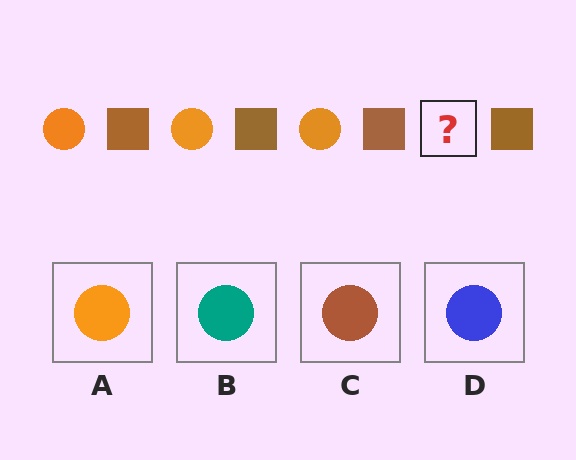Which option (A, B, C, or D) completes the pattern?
A.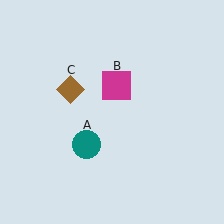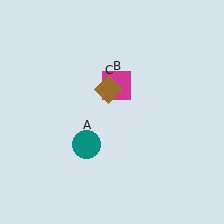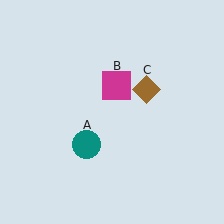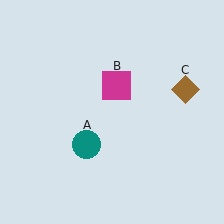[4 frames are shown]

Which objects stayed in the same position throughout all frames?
Teal circle (object A) and magenta square (object B) remained stationary.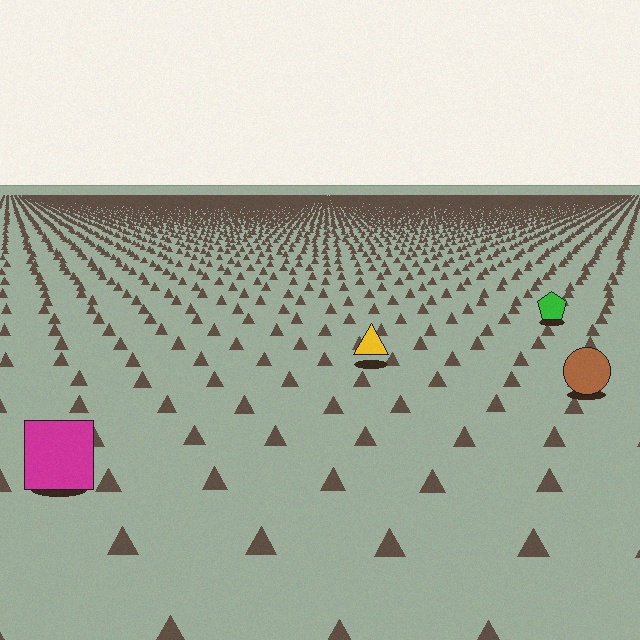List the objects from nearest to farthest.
From nearest to farthest: the magenta square, the brown circle, the yellow triangle, the green pentagon.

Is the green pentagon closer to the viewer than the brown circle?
No. The brown circle is closer — you can tell from the texture gradient: the ground texture is coarser near it.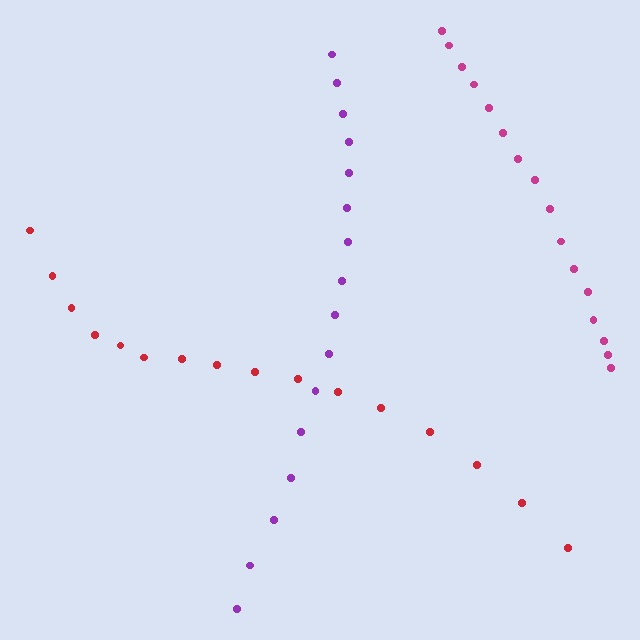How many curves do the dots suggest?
There are 3 distinct paths.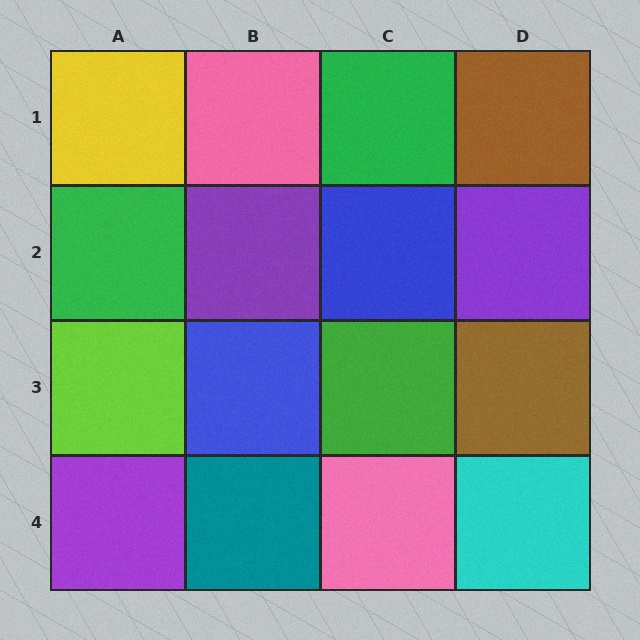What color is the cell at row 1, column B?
Pink.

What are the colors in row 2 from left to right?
Green, purple, blue, purple.